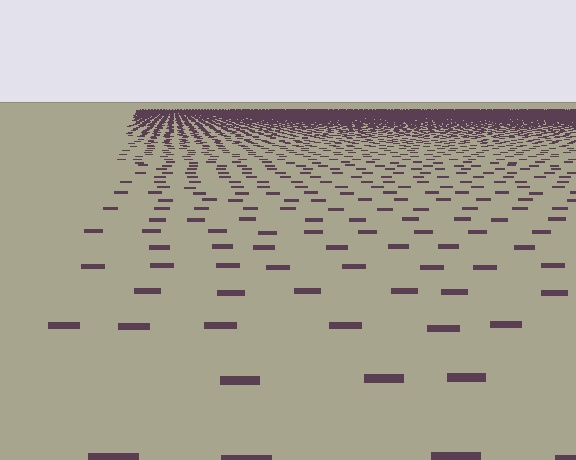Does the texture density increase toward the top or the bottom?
Density increases toward the top.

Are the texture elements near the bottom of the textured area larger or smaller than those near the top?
Larger. Near the bottom, elements are closer to the viewer and appear at a bigger on-screen size.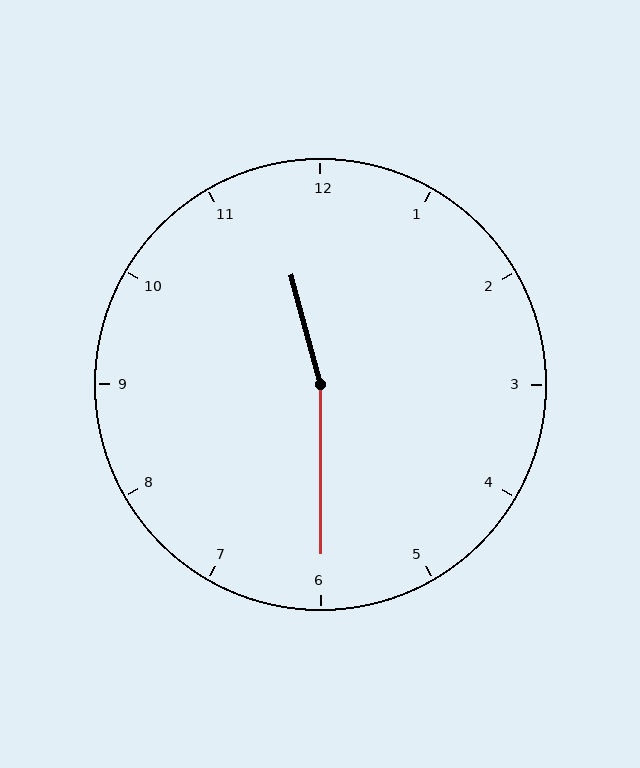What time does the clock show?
11:30.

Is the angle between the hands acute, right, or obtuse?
It is obtuse.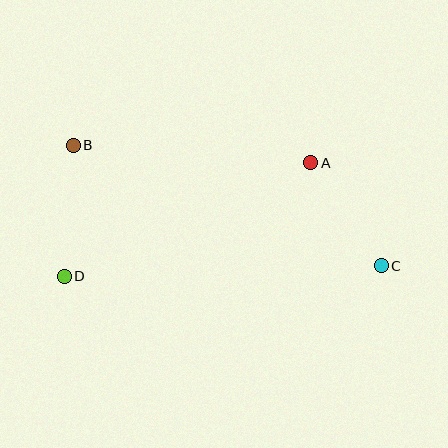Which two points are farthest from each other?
Points B and C are farthest from each other.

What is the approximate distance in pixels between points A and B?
The distance between A and B is approximately 238 pixels.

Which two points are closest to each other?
Points A and C are closest to each other.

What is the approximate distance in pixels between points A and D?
The distance between A and D is approximately 272 pixels.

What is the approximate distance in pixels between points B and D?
The distance between B and D is approximately 131 pixels.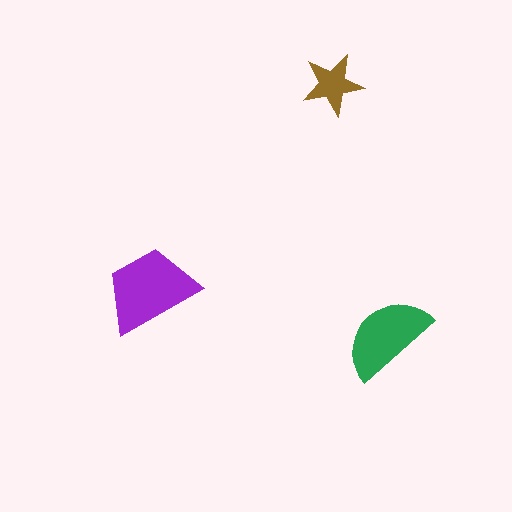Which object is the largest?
The purple trapezoid.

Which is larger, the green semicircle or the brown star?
The green semicircle.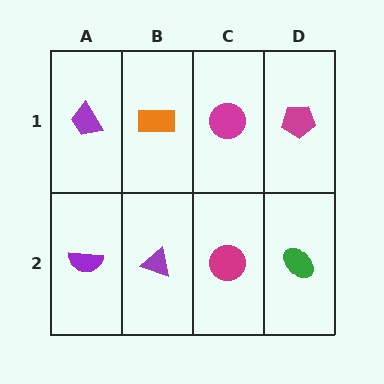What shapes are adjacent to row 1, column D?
A green ellipse (row 2, column D), a magenta circle (row 1, column C).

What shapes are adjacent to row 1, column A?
A purple semicircle (row 2, column A), an orange rectangle (row 1, column B).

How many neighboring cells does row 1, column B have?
3.